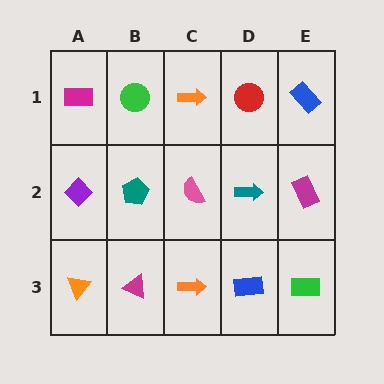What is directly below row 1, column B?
A teal pentagon.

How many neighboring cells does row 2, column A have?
3.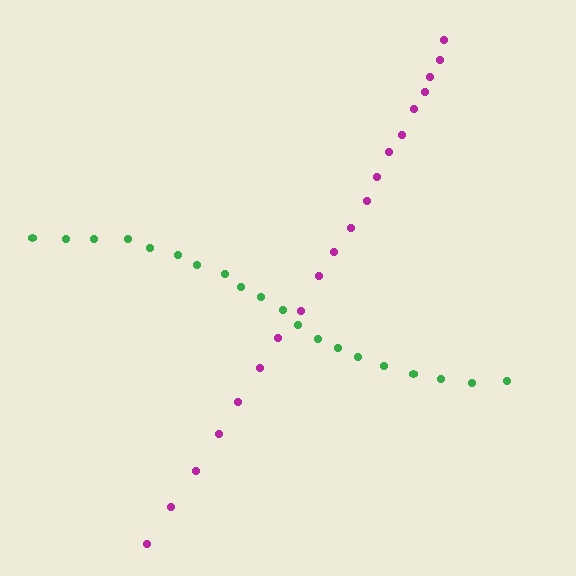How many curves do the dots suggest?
There are 2 distinct paths.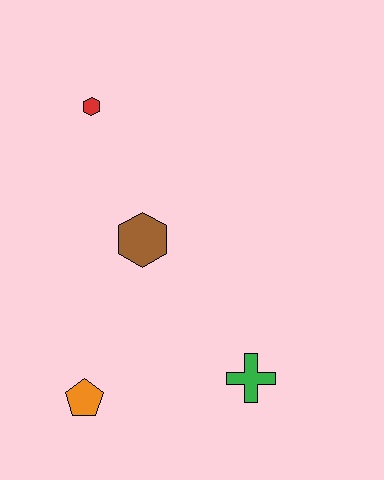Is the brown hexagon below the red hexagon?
Yes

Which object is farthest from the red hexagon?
The green cross is farthest from the red hexagon.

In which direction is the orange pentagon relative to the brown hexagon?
The orange pentagon is below the brown hexagon.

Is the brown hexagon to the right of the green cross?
No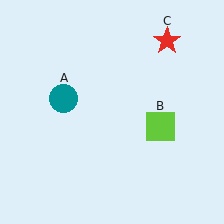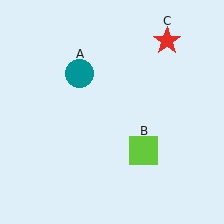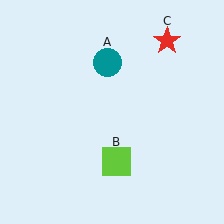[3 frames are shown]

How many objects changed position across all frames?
2 objects changed position: teal circle (object A), lime square (object B).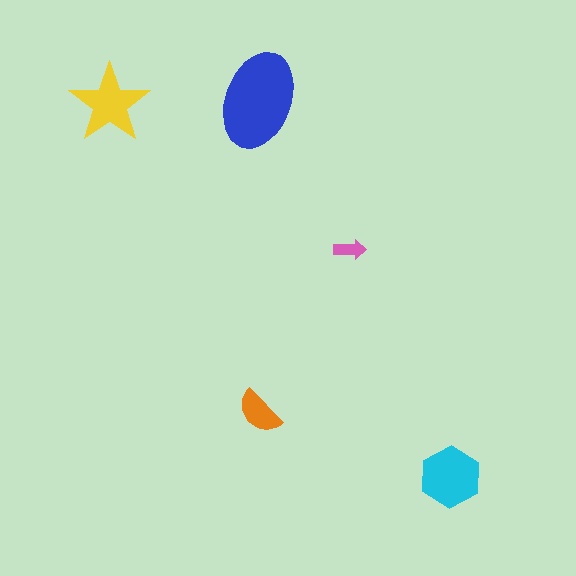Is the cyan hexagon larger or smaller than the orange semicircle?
Larger.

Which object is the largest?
The blue ellipse.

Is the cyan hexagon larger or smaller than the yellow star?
Larger.